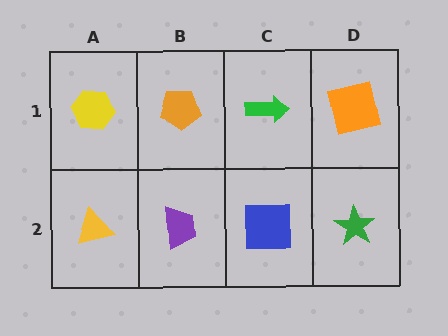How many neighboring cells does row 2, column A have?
2.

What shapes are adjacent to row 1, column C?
A blue square (row 2, column C), an orange pentagon (row 1, column B), an orange square (row 1, column D).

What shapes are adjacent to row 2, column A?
A yellow hexagon (row 1, column A), a purple trapezoid (row 2, column B).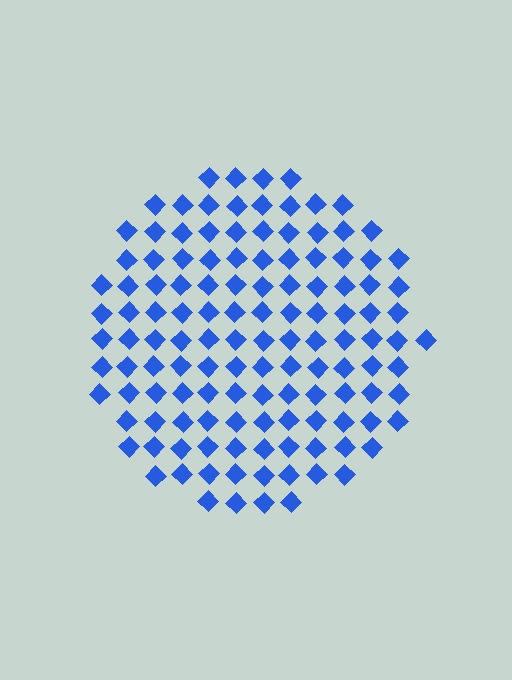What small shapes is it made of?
It is made of small diamonds.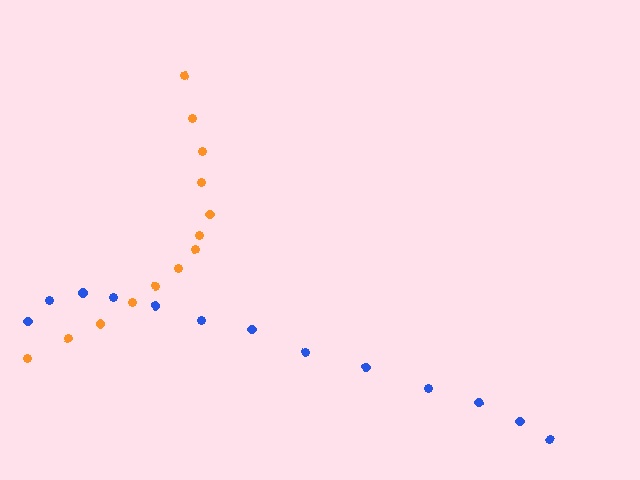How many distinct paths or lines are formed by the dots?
There are 2 distinct paths.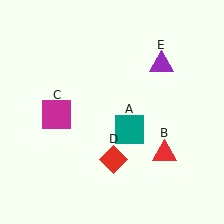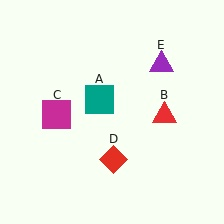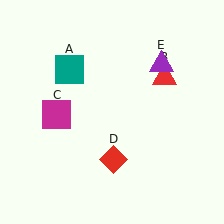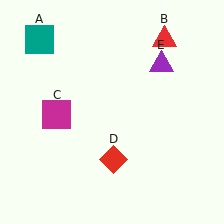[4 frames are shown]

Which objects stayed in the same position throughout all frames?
Magenta square (object C) and red diamond (object D) and purple triangle (object E) remained stationary.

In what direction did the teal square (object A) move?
The teal square (object A) moved up and to the left.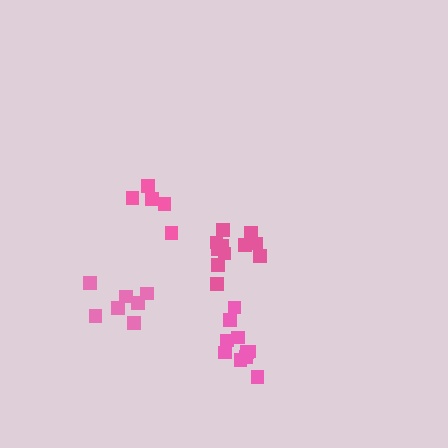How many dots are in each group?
Group 1: 11 dots, Group 2: 5 dots, Group 3: 7 dots, Group 4: 10 dots (33 total).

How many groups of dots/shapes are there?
There are 4 groups.